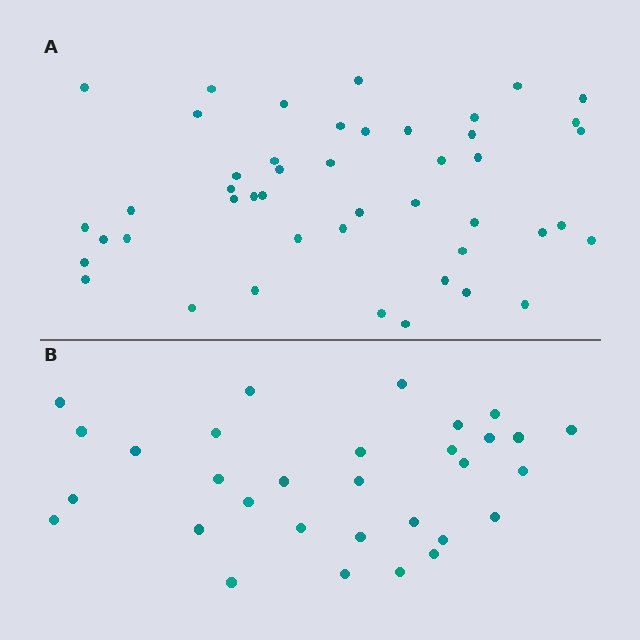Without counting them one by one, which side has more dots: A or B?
Region A (the top region) has more dots.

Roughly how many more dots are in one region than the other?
Region A has approximately 15 more dots than region B.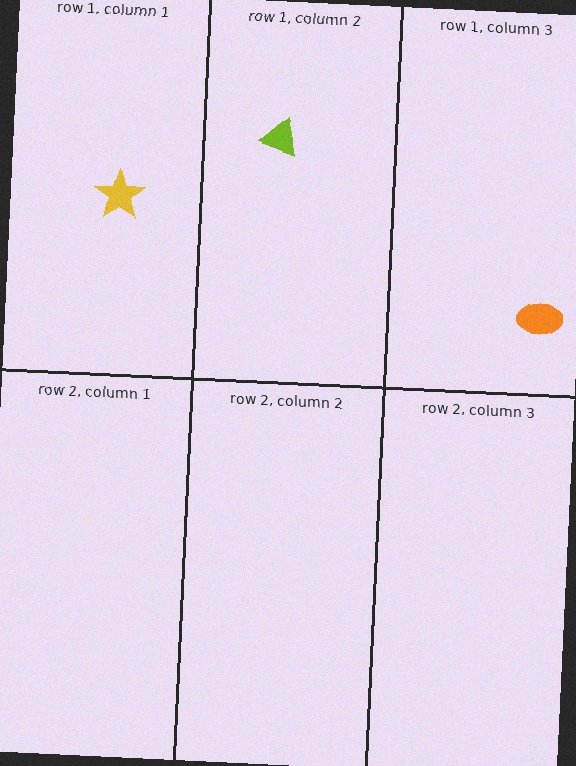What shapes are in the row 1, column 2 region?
The lime triangle.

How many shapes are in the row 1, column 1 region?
1.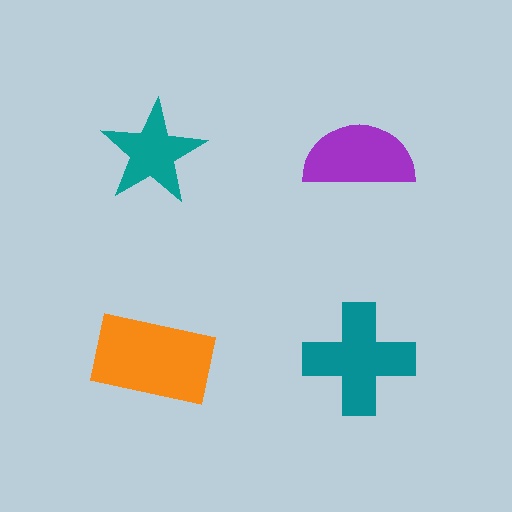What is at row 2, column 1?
An orange rectangle.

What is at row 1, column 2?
A purple semicircle.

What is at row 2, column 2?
A teal cross.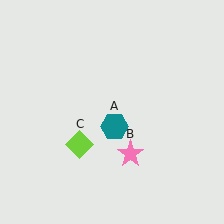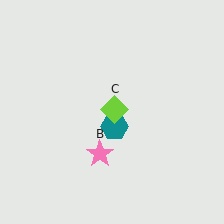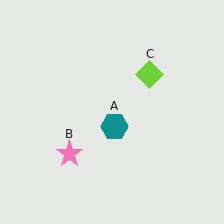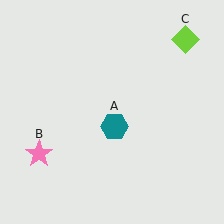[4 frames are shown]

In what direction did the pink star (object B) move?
The pink star (object B) moved left.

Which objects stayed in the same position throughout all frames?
Teal hexagon (object A) remained stationary.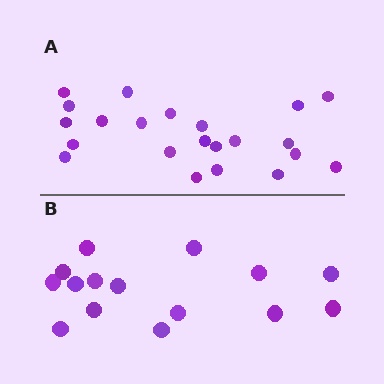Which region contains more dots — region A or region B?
Region A (the top region) has more dots.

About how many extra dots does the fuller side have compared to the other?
Region A has roughly 8 or so more dots than region B.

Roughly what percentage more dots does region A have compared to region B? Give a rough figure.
About 45% more.